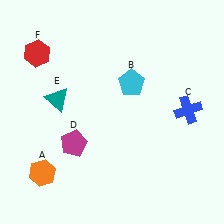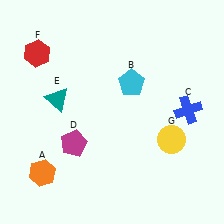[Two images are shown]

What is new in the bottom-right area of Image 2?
A yellow circle (G) was added in the bottom-right area of Image 2.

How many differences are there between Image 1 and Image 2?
There is 1 difference between the two images.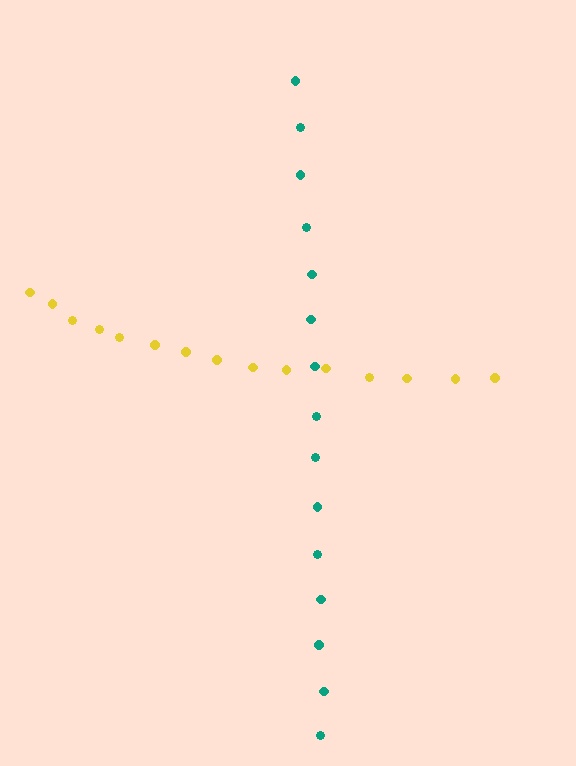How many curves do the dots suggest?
There are 2 distinct paths.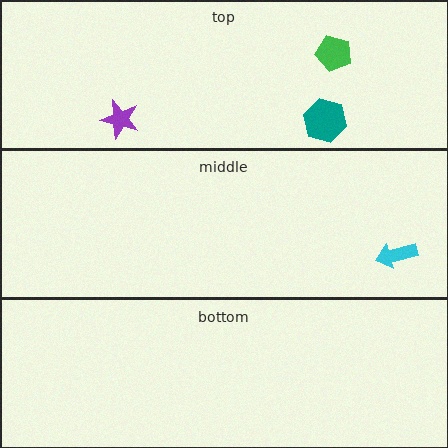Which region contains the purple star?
The top region.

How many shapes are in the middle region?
1.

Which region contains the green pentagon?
The top region.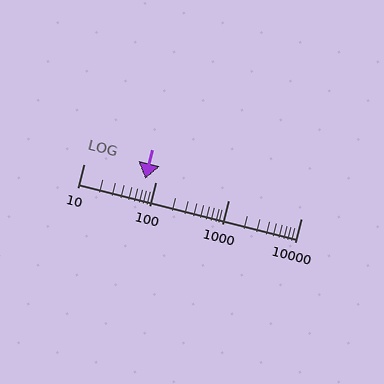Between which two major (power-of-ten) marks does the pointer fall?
The pointer is between 10 and 100.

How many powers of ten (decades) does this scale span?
The scale spans 3 decades, from 10 to 10000.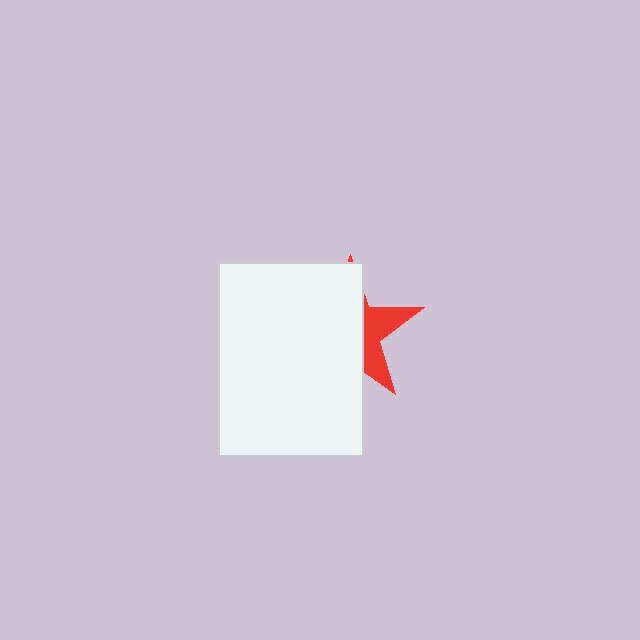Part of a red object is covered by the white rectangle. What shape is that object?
It is a star.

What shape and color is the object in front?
The object in front is a white rectangle.